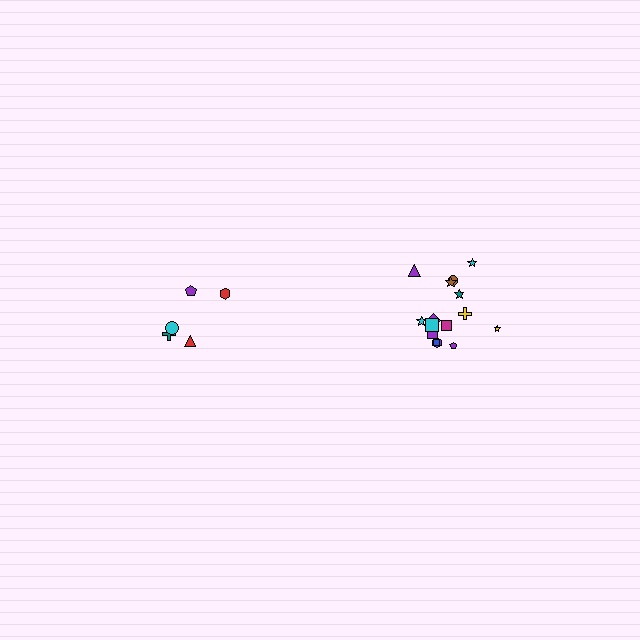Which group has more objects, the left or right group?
The right group.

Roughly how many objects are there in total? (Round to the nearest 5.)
Roughly 20 objects in total.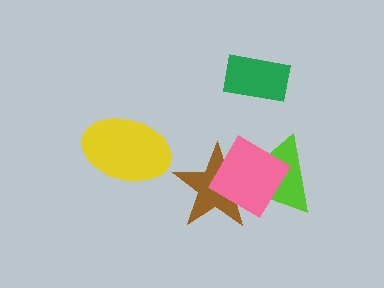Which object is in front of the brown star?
The pink diamond is in front of the brown star.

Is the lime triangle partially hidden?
Yes, it is partially covered by another shape.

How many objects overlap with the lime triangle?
2 objects overlap with the lime triangle.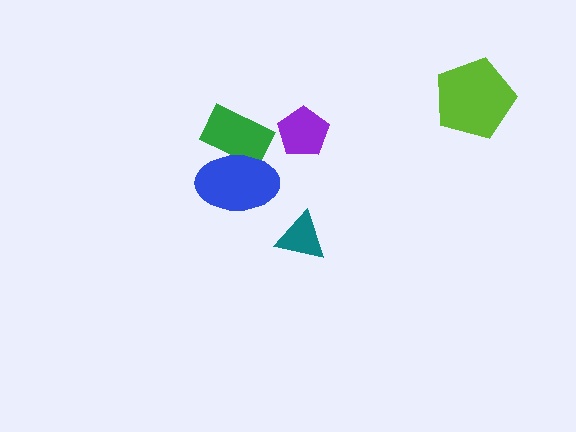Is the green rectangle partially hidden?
Yes, it is partially covered by another shape.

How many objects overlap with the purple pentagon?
0 objects overlap with the purple pentagon.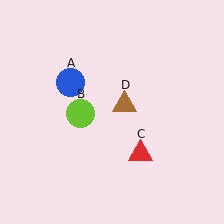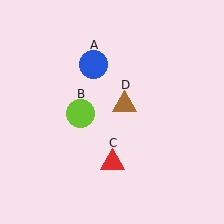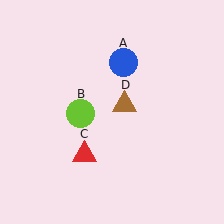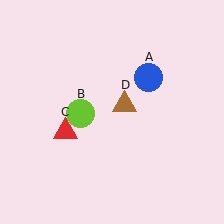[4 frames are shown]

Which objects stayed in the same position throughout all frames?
Lime circle (object B) and brown triangle (object D) remained stationary.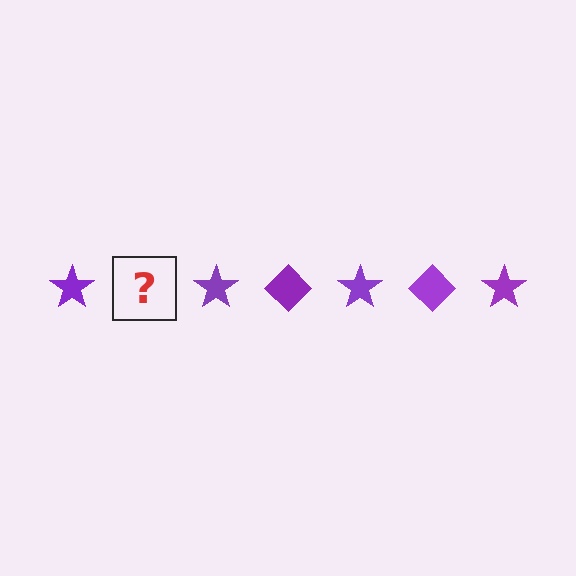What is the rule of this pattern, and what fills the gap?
The rule is that the pattern cycles through star, diamond shapes in purple. The gap should be filled with a purple diamond.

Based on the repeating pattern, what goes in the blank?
The blank should be a purple diamond.